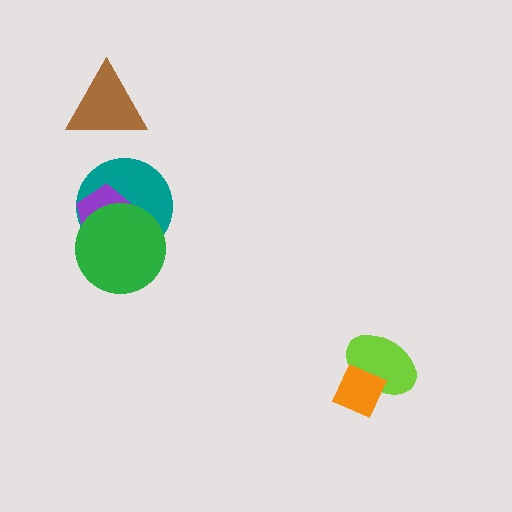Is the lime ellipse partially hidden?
Yes, it is partially covered by another shape.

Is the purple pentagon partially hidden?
Yes, it is partially covered by another shape.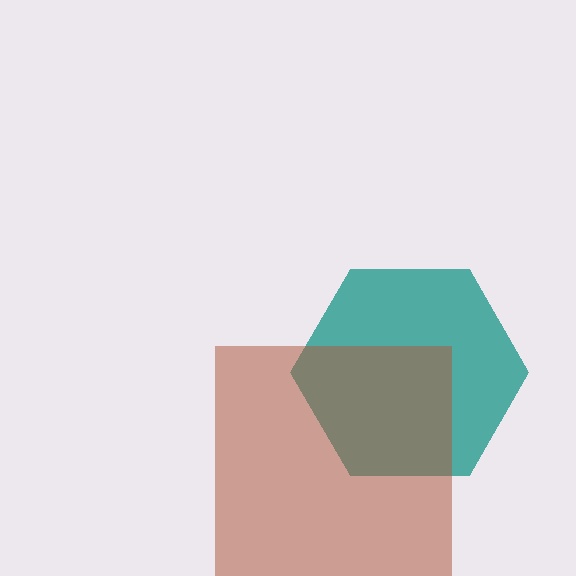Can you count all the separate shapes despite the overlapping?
Yes, there are 2 separate shapes.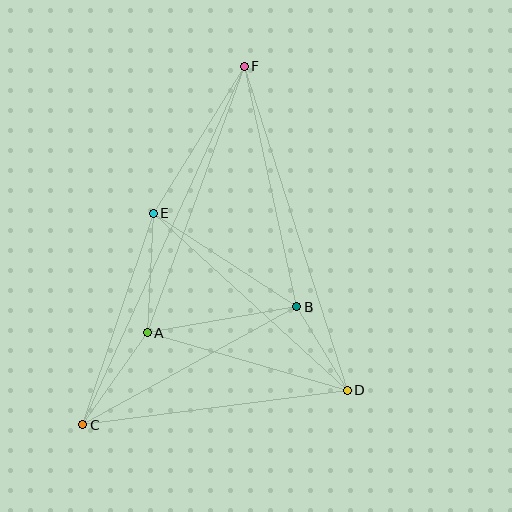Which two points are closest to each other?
Points B and D are closest to each other.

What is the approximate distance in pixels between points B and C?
The distance between B and C is approximately 244 pixels.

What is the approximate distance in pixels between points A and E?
The distance between A and E is approximately 120 pixels.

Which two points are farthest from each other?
Points C and F are farthest from each other.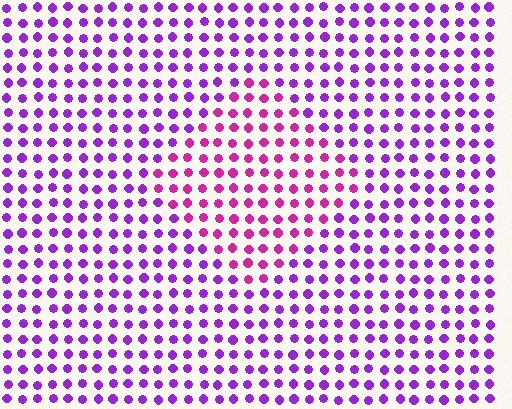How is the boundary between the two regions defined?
The boundary is defined purely by a slight shift in hue (about 36 degrees). Spacing, size, and orientation are identical on both sides.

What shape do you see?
I see a diamond.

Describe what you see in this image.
The image is filled with small purple elements in a uniform arrangement. A diamond-shaped region is visible where the elements are tinted to a slightly different hue, forming a subtle color boundary.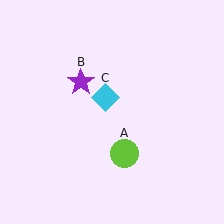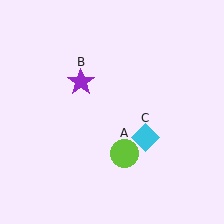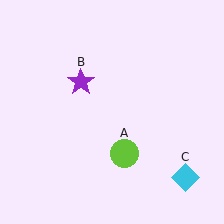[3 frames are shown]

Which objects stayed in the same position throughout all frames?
Lime circle (object A) and purple star (object B) remained stationary.